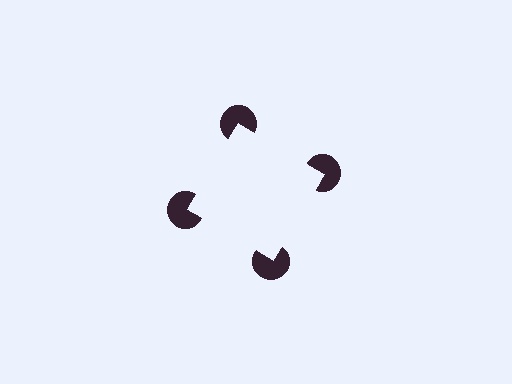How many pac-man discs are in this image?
There are 4 — one at each vertex of the illusory square.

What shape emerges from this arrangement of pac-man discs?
An illusory square — its edges are inferred from the aligned wedge cuts in the pac-man discs, not physically drawn.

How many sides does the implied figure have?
4 sides.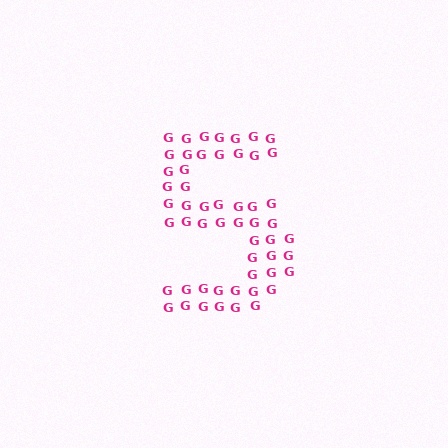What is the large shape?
The large shape is the digit 5.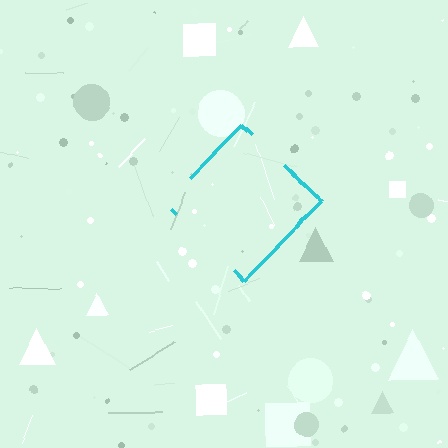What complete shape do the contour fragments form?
The contour fragments form a diamond.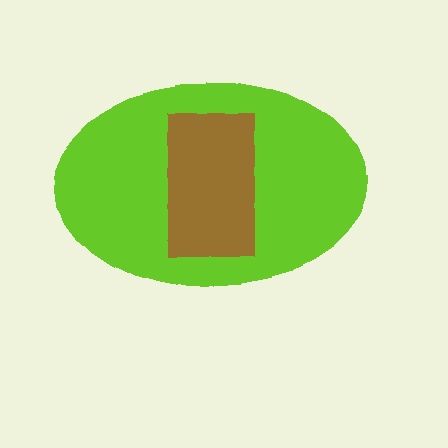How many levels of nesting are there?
2.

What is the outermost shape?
The lime ellipse.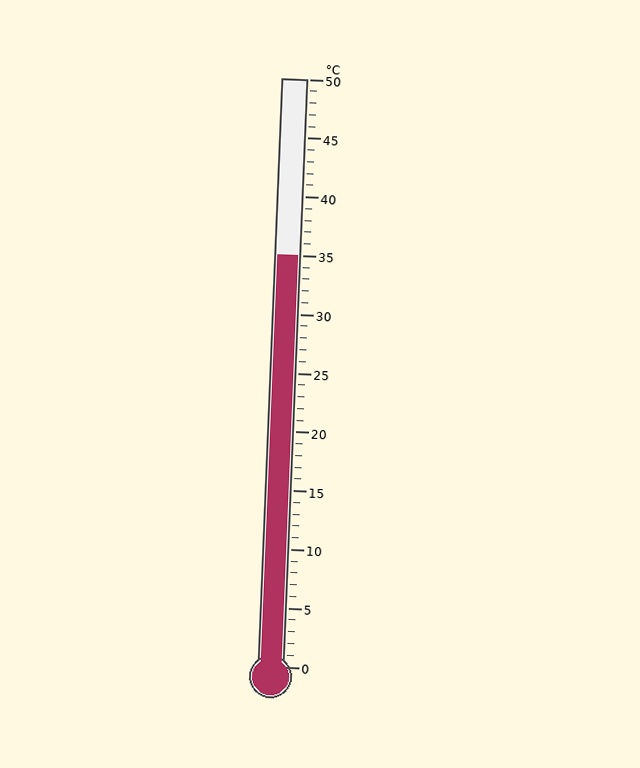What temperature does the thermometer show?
The thermometer shows approximately 35°C.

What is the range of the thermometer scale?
The thermometer scale ranges from 0°C to 50°C.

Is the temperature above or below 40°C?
The temperature is below 40°C.